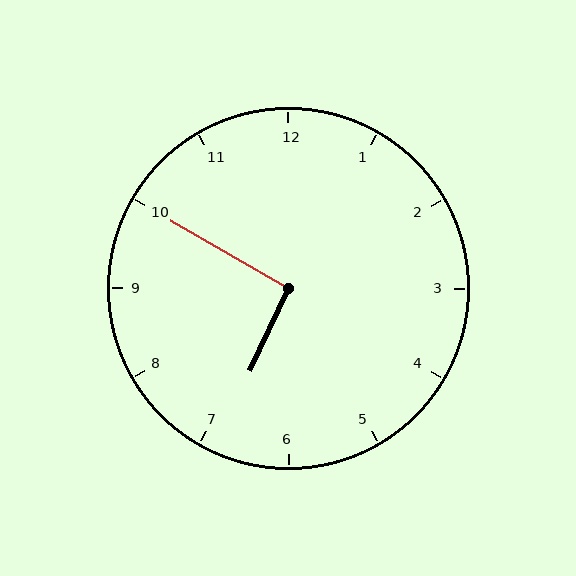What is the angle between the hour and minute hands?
Approximately 95 degrees.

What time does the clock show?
6:50.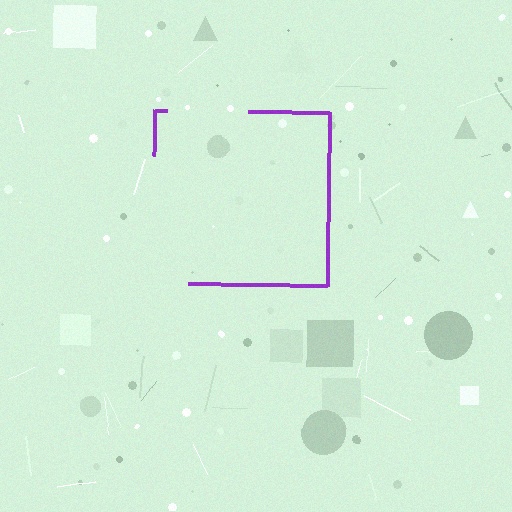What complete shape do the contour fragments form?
The contour fragments form a square.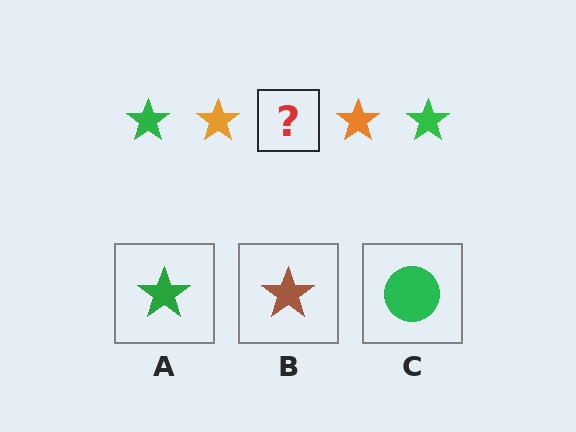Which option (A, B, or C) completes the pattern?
A.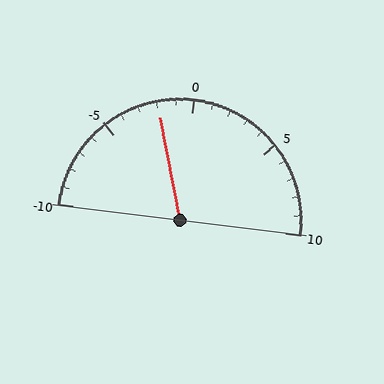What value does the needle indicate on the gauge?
The needle indicates approximately -2.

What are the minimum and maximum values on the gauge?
The gauge ranges from -10 to 10.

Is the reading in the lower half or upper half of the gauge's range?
The reading is in the lower half of the range (-10 to 10).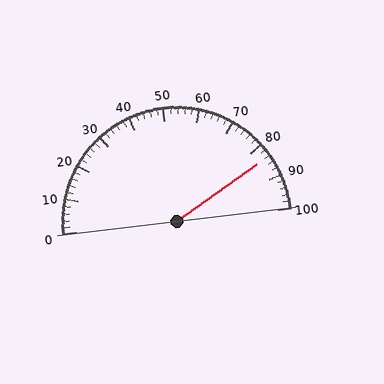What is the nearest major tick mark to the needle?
The nearest major tick mark is 80.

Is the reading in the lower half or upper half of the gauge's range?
The reading is in the upper half of the range (0 to 100).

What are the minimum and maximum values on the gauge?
The gauge ranges from 0 to 100.